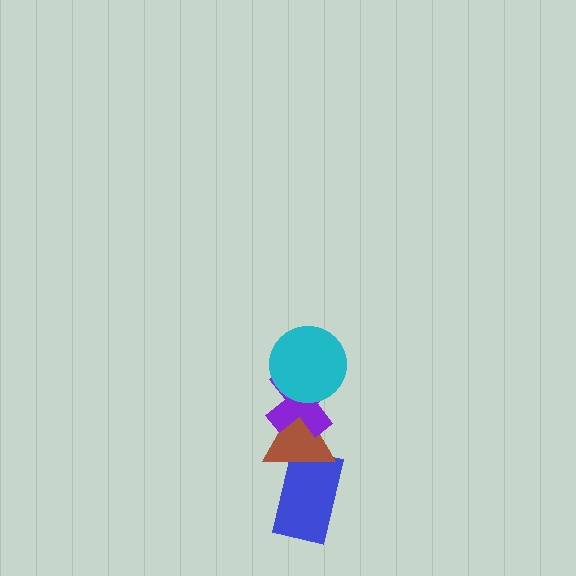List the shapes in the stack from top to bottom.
From top to bottom: the cyan circle, the purple cross, the brown triangle, the blue rectangle.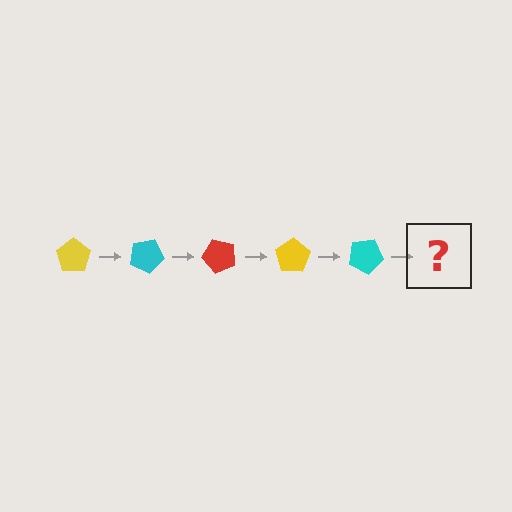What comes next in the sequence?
The next element should be a red pentagon, rotated 125 degrees from the start.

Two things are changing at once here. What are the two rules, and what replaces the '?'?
The two rules are that it rotates 25 degrees each step and the color cycles through yellow, cyan, and red. The '?' should be a red pentagon, rotated 125 degrees from the start.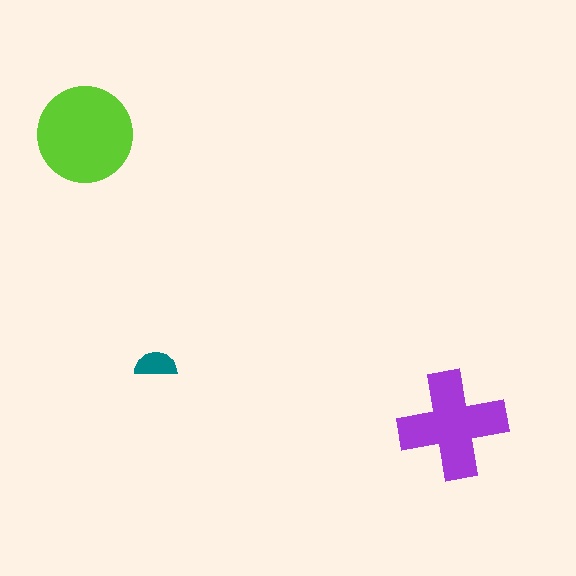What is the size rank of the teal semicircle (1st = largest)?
3rd.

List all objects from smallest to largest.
The teal semicircle, the purple cross, the lime circle.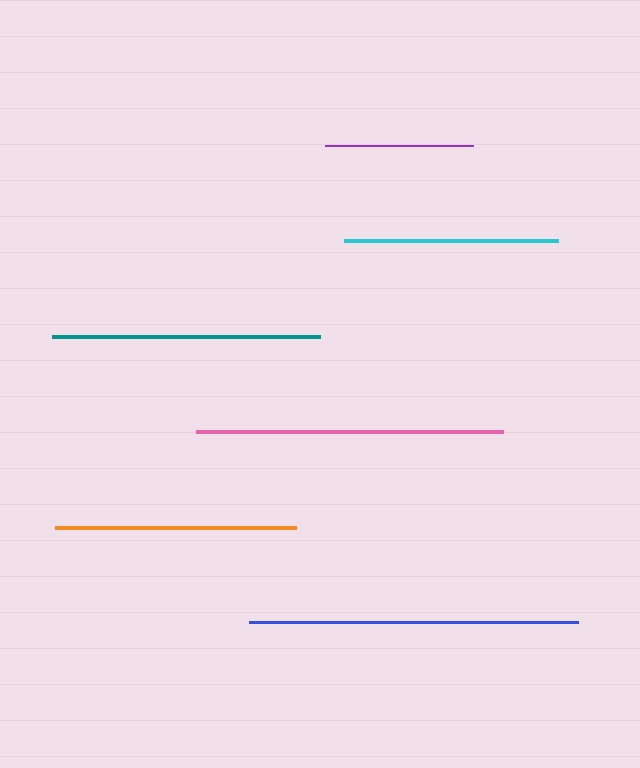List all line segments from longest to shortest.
From longest to shortest: blue, pink, teal, orange, cyan, purple.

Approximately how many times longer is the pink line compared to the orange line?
The pink line is approximately 1.3 times the length of the orange line.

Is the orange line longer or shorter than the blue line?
The blue line is longer than the orange line.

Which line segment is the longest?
The blue line is the longest at approximately 329 pixels.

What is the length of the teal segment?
The teal segment is approximately 268 pixels long.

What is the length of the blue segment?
The blue segment is approximately 329 pixels long.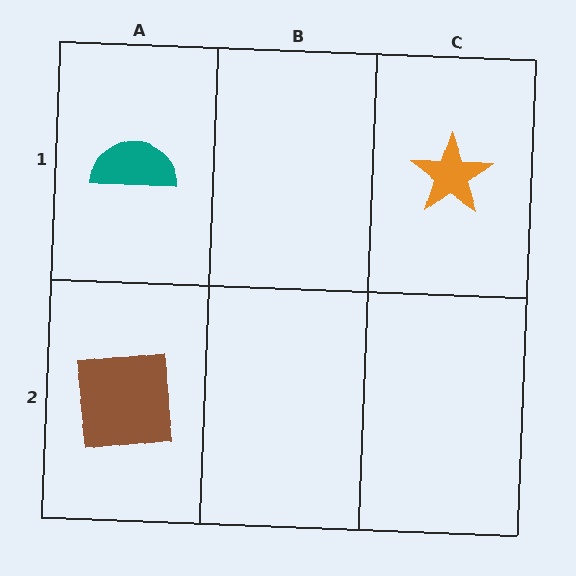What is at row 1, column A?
A teal semicircle.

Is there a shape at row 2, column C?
No, that cell is empty.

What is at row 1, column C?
An orange star.